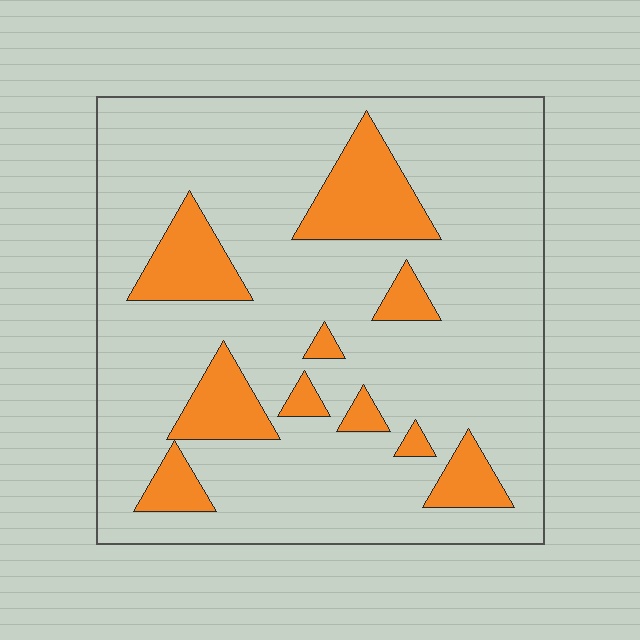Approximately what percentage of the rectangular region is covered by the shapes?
Approximately 20%.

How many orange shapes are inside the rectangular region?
10.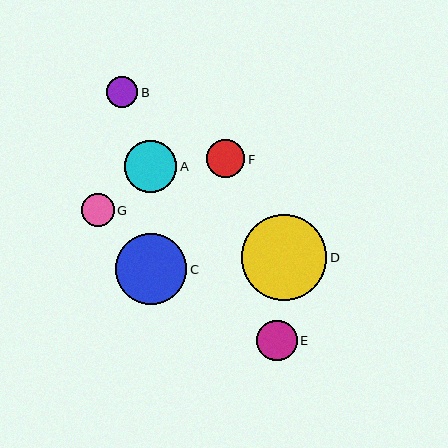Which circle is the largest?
Circle D is the largest with a size of approximately 86 pixels.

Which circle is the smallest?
Circle B is the smallest with a size of approximately 31 pixels.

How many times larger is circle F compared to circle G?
Circle F is approximately 1.2 times the size of circle G.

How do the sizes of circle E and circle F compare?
Circle E and circle F are approximately the same size.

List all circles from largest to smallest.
From largest to smallest: D, C, A, E, F, G, B.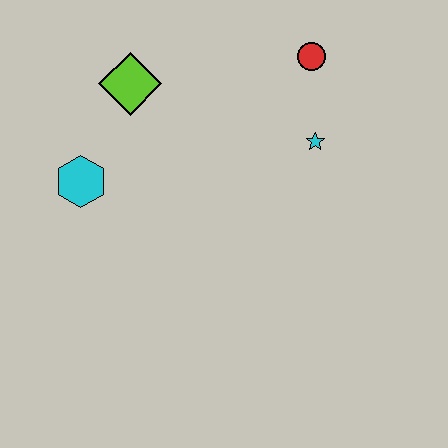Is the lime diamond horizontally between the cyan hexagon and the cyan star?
Yes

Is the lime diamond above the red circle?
No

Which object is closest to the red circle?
The cyan star is closest to the red circle.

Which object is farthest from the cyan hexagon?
The red circle is farthest from the cyan hexagon.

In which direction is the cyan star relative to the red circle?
The cyan star is below the red circle.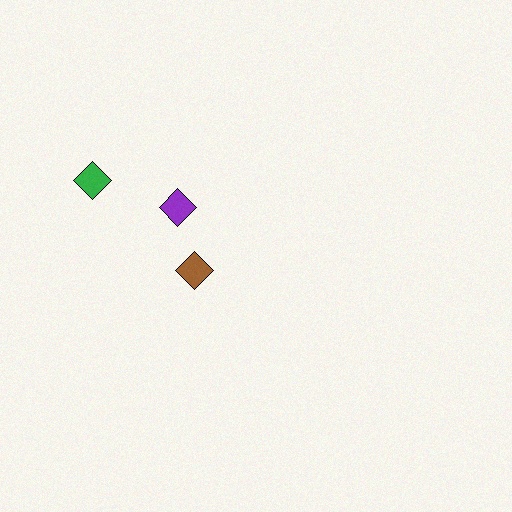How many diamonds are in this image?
There are 3 diamonds.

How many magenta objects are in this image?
There are no magenta objects.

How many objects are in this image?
There are 3 objects.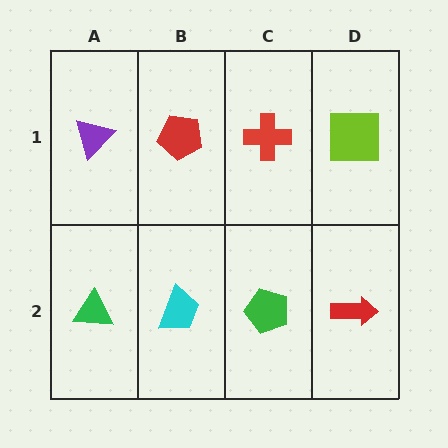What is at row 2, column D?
A red arrow.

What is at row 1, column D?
A lime square.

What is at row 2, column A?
A green triangle.